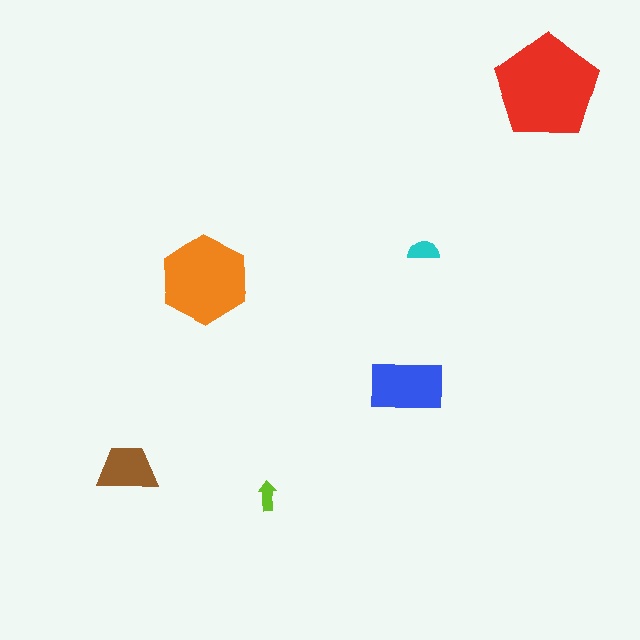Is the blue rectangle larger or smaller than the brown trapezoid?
Larger.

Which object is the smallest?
The lime arrow.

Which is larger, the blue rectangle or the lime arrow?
The blue rectangle.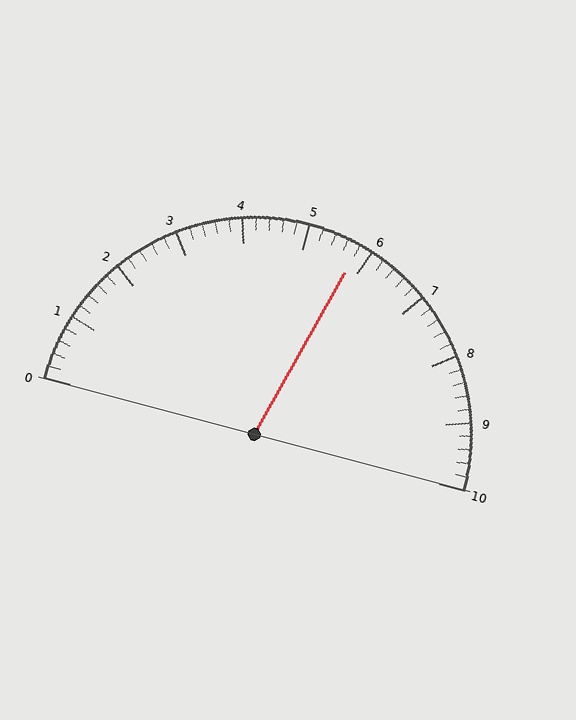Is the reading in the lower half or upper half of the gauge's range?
The reading is in the upper half of the range (0 to 10).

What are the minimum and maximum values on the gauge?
The gauge ranges from 0 to 10.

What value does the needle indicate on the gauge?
The needle indicates approximately 5.8.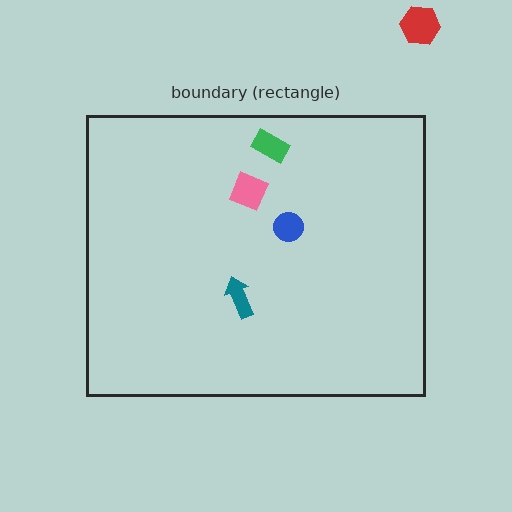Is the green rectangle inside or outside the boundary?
Inside.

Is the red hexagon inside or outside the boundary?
Outside.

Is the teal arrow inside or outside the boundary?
Inside.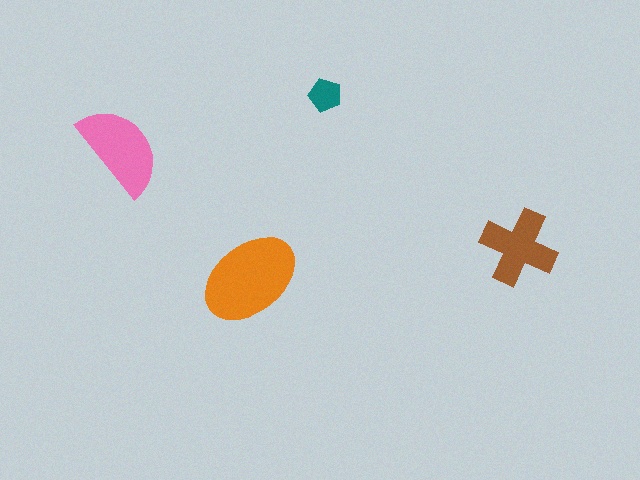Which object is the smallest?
The teal pentagon.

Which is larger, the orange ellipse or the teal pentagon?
The orange ellipse.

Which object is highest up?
The teal pentagon is topmost.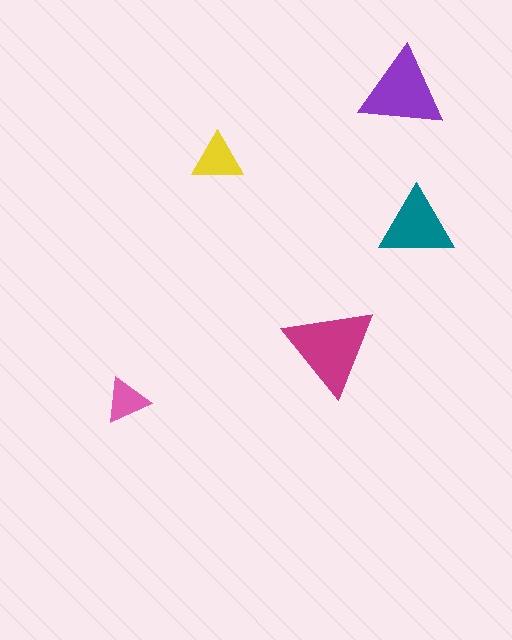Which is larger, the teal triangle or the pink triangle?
The teal one.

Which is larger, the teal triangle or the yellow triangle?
The teal one.